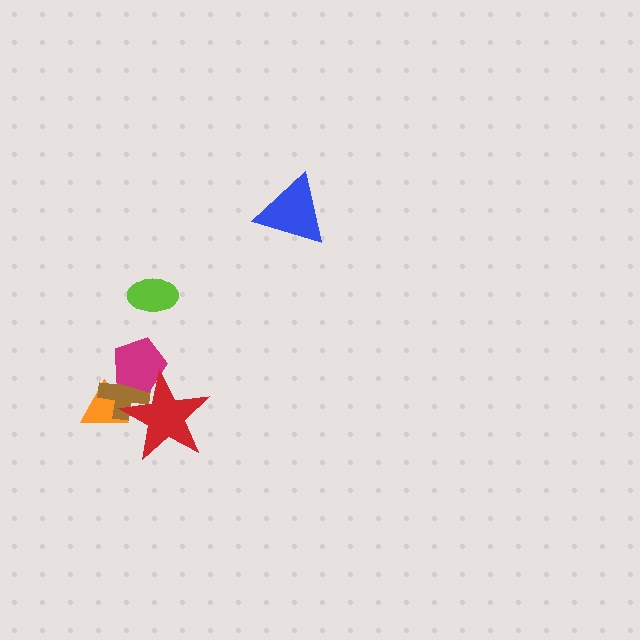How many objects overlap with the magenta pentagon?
2 objects overlap with the magenta pentagon.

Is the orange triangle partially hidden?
Yes, it is partially covered by another shape.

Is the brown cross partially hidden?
Yes, it is partially covered by another shape.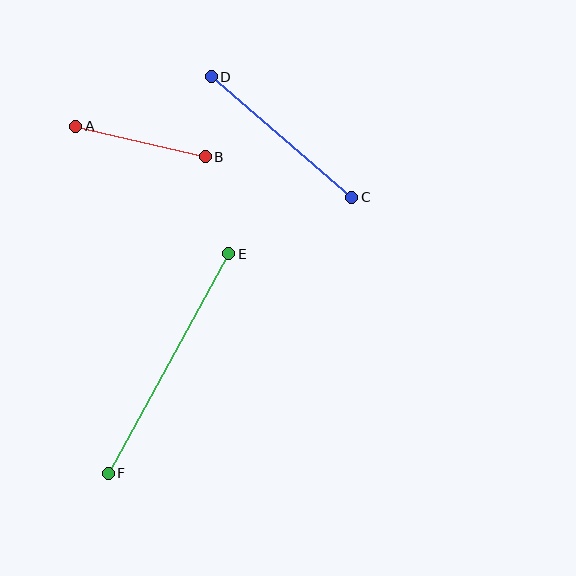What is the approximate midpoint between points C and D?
The midpoint is at approximately (281, 137) pixels.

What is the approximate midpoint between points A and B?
The midpoint is at approximately (140, 141) pixels.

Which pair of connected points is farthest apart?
Points E and F are farthest apart.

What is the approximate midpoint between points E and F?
The midpoint is at approximately (168, 363) pixels.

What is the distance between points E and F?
The distance is approximately 250 pixels.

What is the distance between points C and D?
The distance is approximately 185 pixels.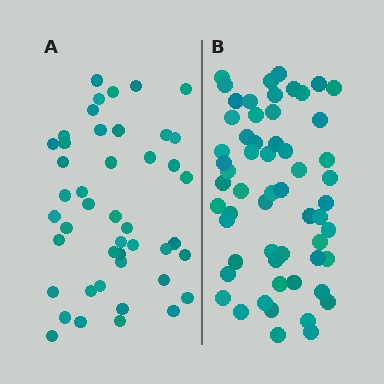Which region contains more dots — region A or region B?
Region B (the right region) has more dots.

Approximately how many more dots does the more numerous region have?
Region B has approximately 15 more dots than region A.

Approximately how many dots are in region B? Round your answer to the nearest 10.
About 60 dots. (The exact count is 58, which rounds to 60.)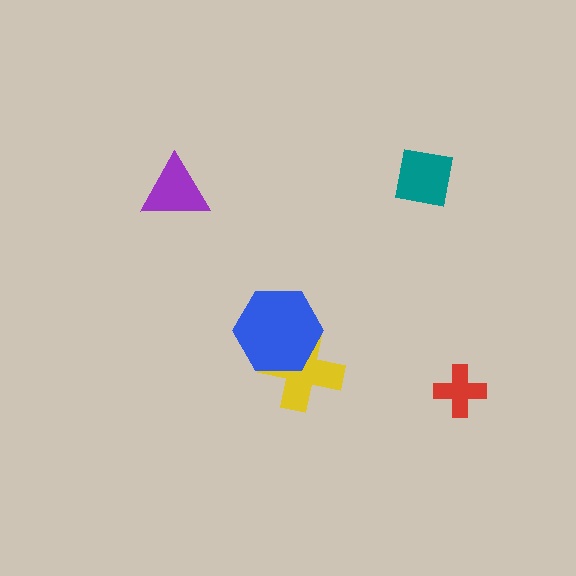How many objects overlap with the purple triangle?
0 objects overlap with the purple triangle.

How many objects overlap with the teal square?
0 objects overlap with the teal square.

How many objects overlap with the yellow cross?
1 object overlaps with the yellow cross.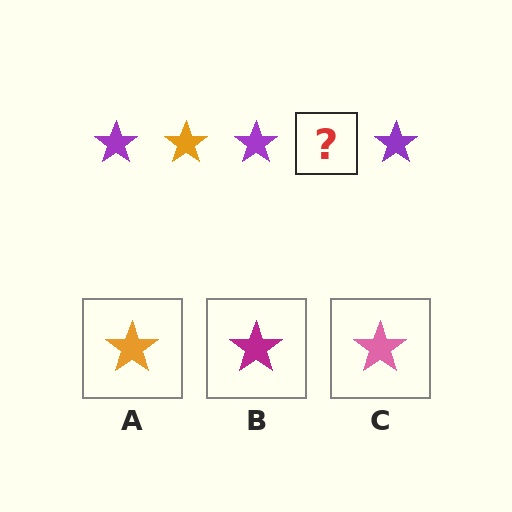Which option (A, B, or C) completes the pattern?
A.